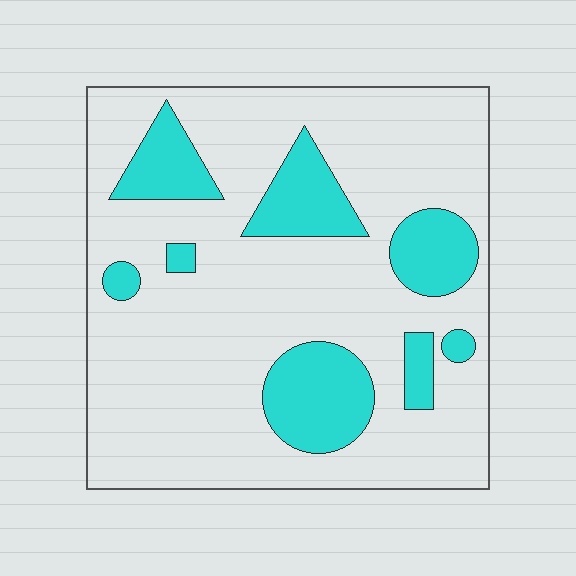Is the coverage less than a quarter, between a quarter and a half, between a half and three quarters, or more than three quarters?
Less than a quarter.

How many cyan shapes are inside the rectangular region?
8.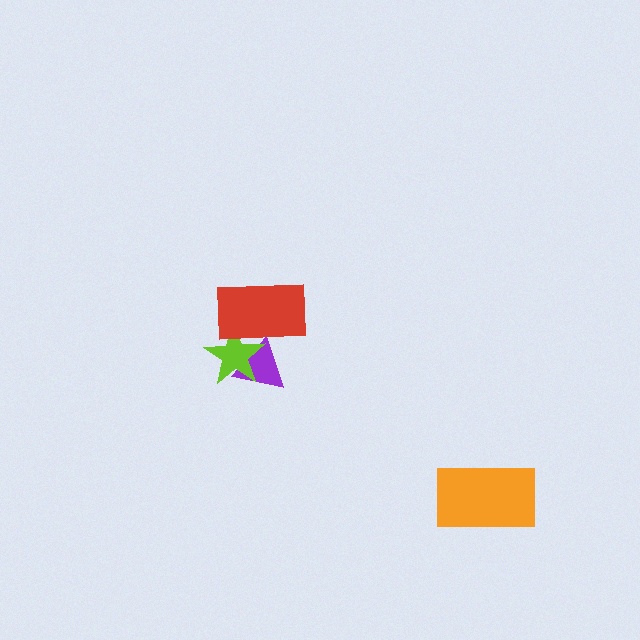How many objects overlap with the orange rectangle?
0 objects overlap with the orange rectangle.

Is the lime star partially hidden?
Yes, it is partially covered by another shape.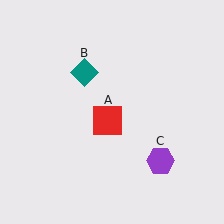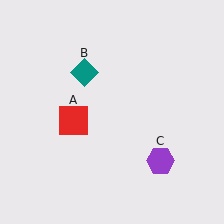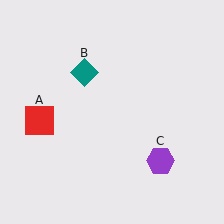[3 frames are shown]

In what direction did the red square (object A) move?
The red square (object A) moved left.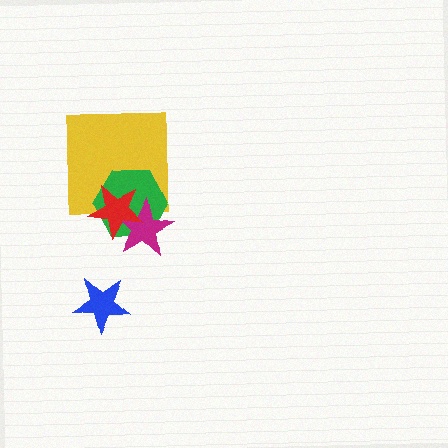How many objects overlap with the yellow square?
3 objects overlap with the yellow square.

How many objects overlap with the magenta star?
3 objects overlap with the magenta star.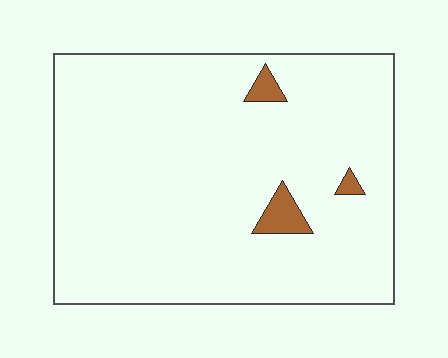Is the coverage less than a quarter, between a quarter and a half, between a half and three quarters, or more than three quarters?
Less than a quarter.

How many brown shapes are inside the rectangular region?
3.